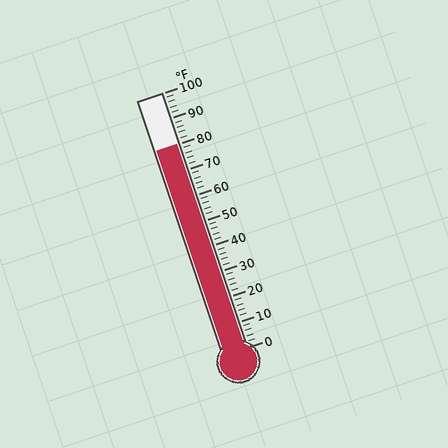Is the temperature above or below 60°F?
The temperature is above 60°F.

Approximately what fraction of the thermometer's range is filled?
The thermometer is filled to approximately 80% of its range.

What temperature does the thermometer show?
The thermometer shows approximately 80°F.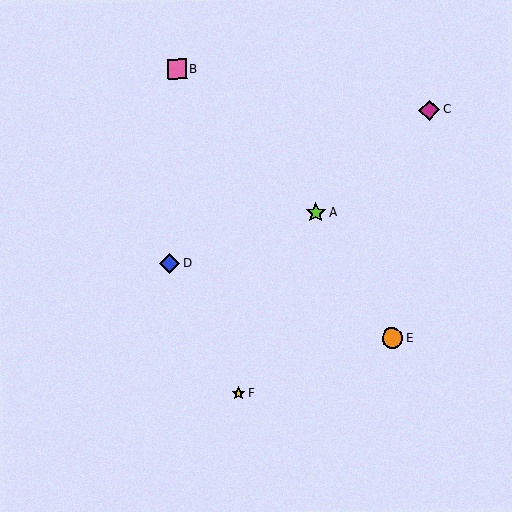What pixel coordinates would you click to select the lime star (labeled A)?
Click at (316, 212) to select the lime star A.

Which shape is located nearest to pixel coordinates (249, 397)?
The yellow star (labeled F) at (238, 394) is nearest to that location.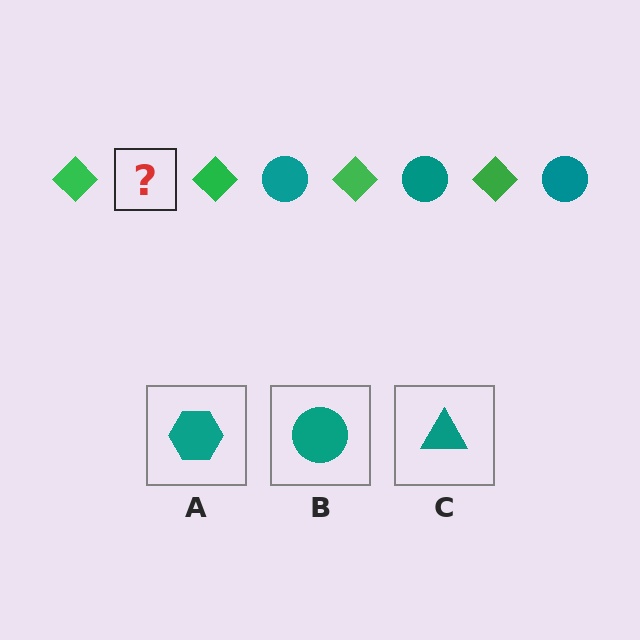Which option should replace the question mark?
Option B.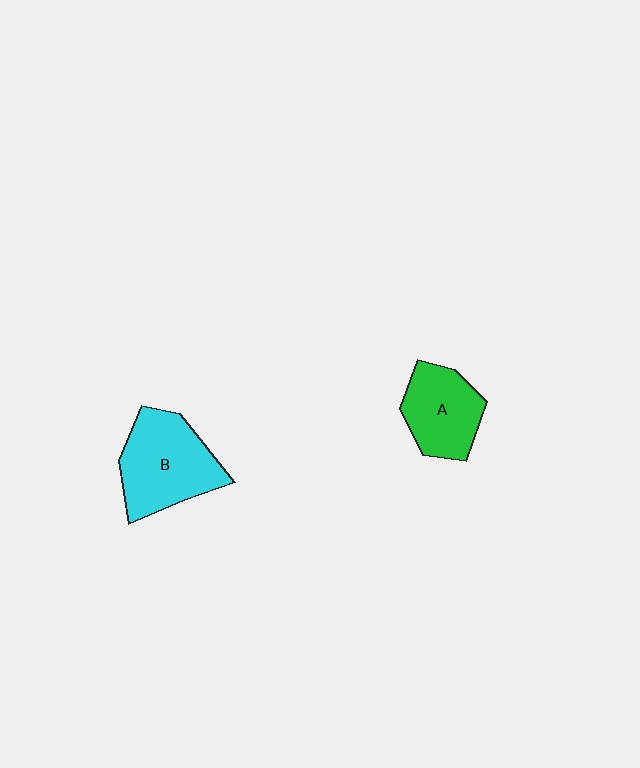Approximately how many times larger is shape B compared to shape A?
Approximately 1.3 times.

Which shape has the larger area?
Shape B (cyan).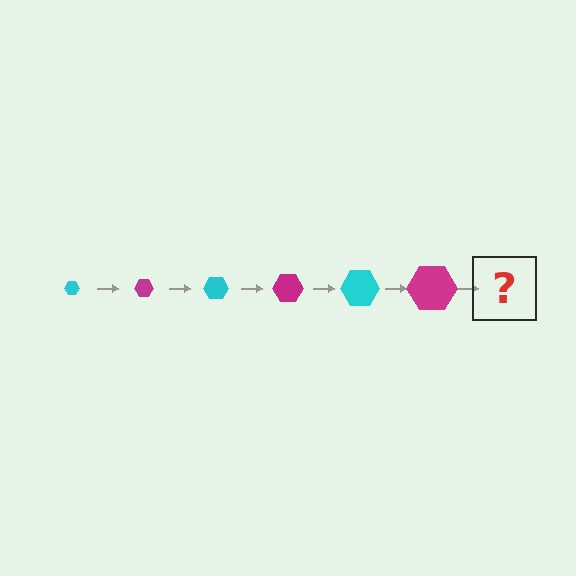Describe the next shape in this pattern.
It should be a cyan hexagon, larger than the previous one.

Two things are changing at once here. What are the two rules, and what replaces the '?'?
The two rules are that the hexagon grows larger each step and the color cycles through cyan and magenta. The '?' should be a cyan hexagon, larger than the previous one.